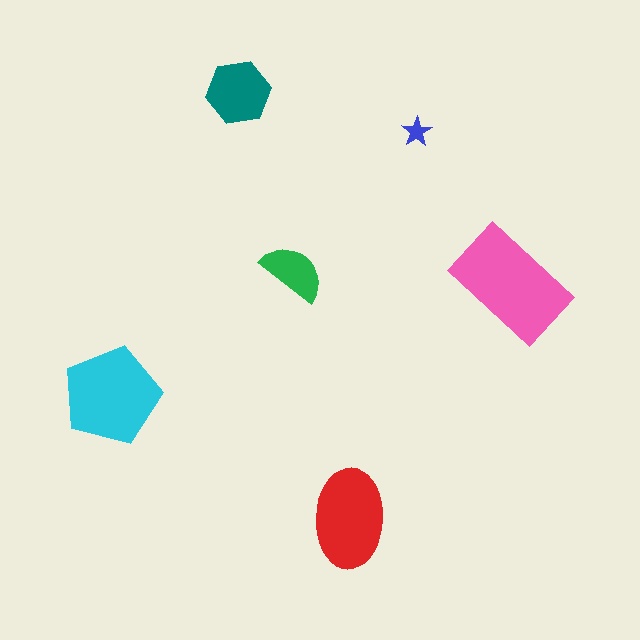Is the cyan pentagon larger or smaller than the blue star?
Larger.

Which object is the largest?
The pink rectangle.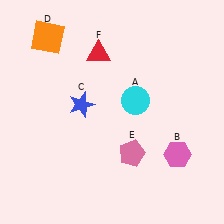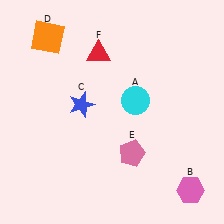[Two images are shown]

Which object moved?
The pink hexagon (B) moved down.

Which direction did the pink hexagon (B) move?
The pink hexagon (B) moved down.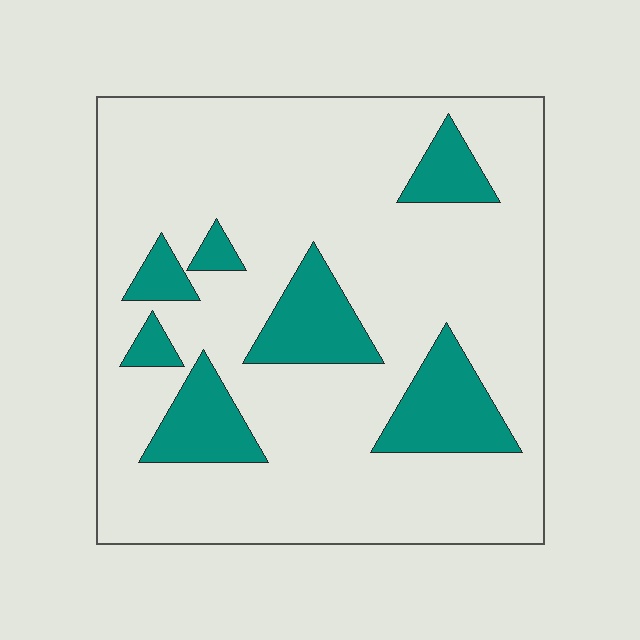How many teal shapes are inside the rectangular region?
7.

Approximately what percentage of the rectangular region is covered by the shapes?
Approximately 20%.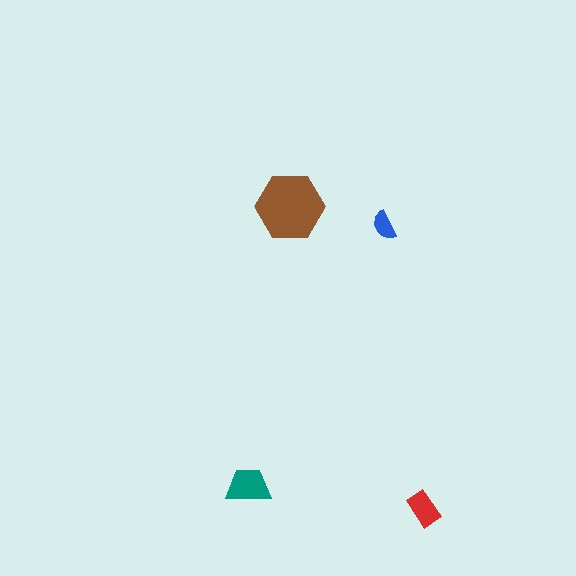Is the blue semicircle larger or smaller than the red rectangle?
Smaller.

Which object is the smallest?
The blue semicircle.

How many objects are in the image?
There are 4 objects in the image.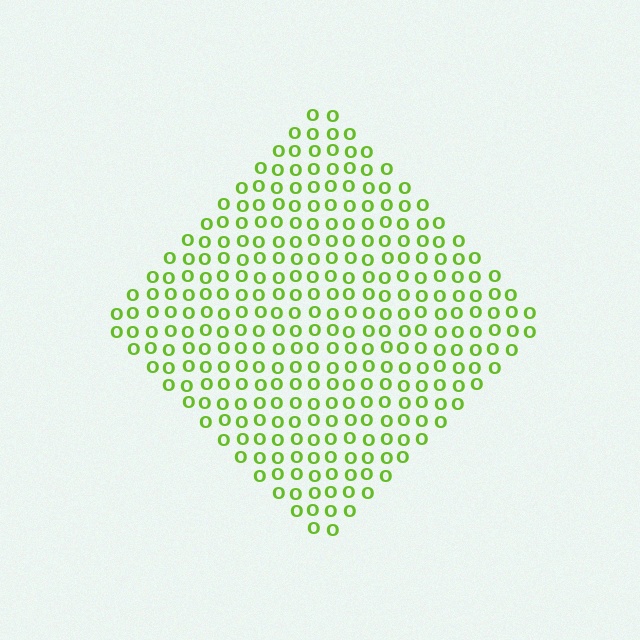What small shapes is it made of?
It is made of small letter O's.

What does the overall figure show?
The overall figure shows a diamond.